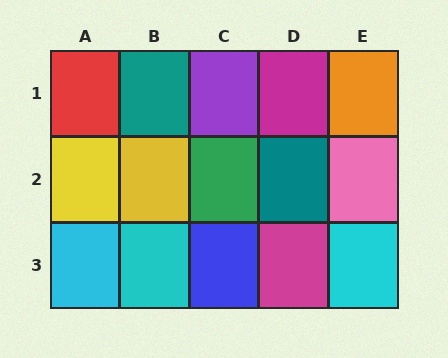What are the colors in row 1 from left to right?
Red, teal, purple, magenta, orange.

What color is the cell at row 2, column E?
Pink.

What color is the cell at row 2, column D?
Teal.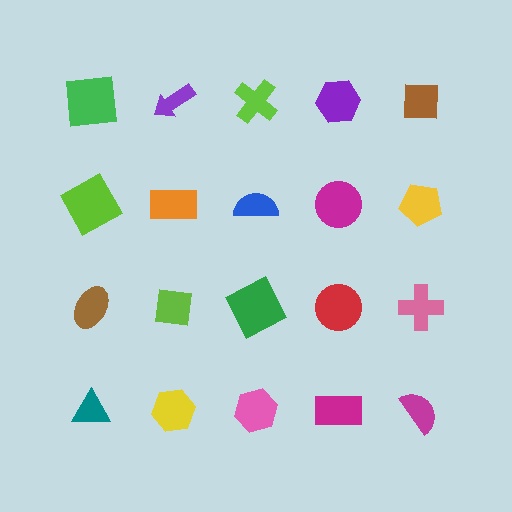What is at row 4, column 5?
A magenta semicircle.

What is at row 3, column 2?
A lime square.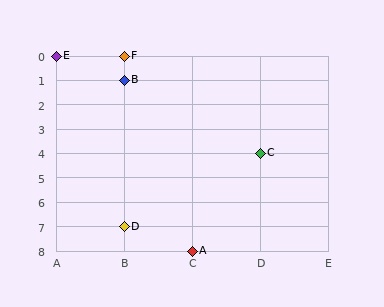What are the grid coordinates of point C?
Point C is at grid coordinates (D, 4).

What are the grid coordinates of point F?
Point F is at grid coordinates (B, 0).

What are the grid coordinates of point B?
Point B is at grid coordinates (B, 1).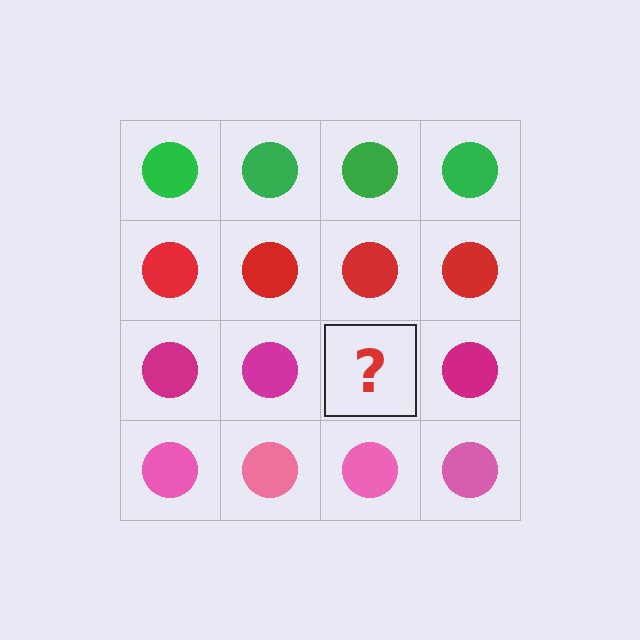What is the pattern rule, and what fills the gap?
The rule is that each row has a consistent color. The gap should be filled with a magenta circle.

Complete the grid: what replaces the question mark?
The question mark should be replaced with a magenta circle.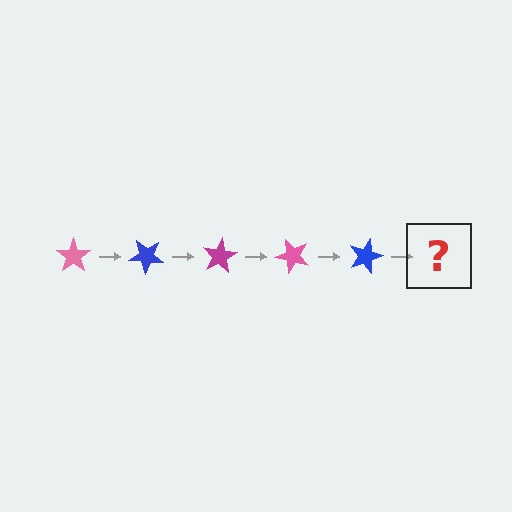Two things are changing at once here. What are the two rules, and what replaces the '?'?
The two rules are that it rotates 40 degrees each step and the color cycles through pink, blue, and magenta. The '?' should be a magenta star, rotated 200 degrees from the start.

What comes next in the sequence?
The next element should be a magenta star, rotated 200 degrees from the start.